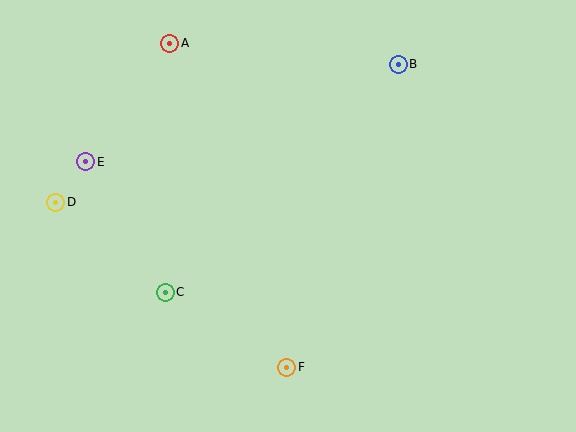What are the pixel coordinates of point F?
Point F is at (287, 367).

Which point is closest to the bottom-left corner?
Point C is closest to the bottom-left corner.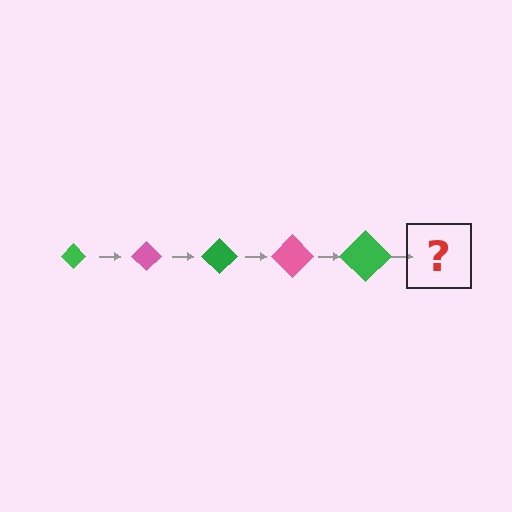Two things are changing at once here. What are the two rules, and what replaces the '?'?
The two rules are that the diamond grows larger each step and the color cycles through green and pink. The '?' should be a pink diamond, larger than the previous one.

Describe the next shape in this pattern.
It should be a pink diamond, larger than the previous one.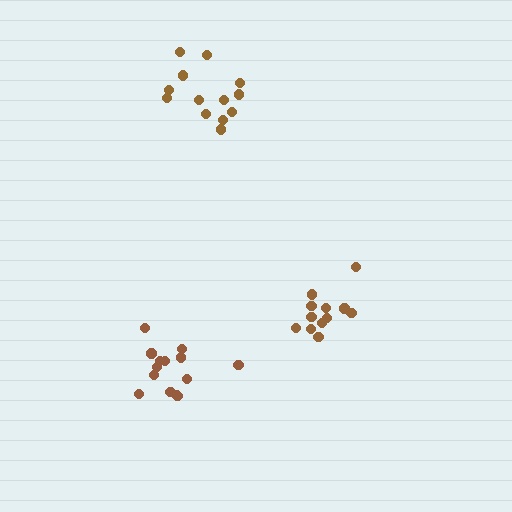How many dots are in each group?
Group 1: 13 dots, Group 2: 12 dots, Group 3: 14 dots (39 total).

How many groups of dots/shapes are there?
There are 3 groups.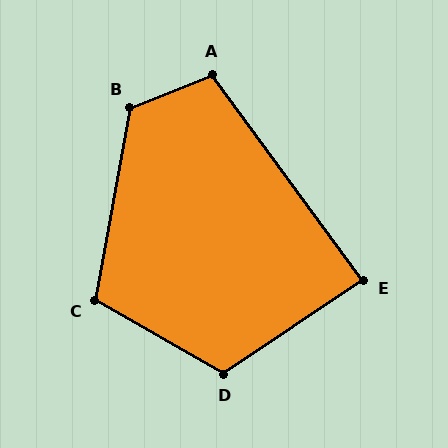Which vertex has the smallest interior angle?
E, at approximately 88 degrees.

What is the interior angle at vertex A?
Approximately 104 degrees (obtuse).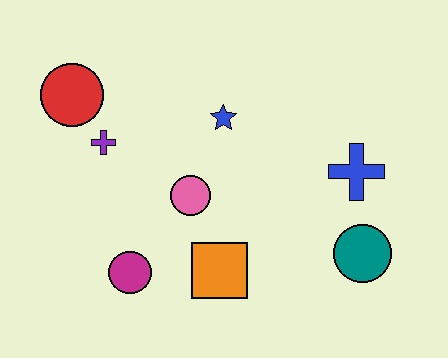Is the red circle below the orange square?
No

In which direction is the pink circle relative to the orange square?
The pink circle is above the orange square.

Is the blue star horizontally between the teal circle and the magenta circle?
Yes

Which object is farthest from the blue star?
The teal circle is farthest from the blue star.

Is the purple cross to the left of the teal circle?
Yes